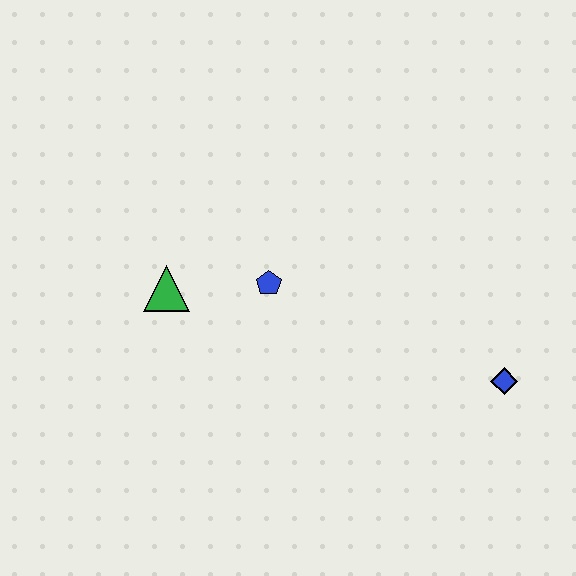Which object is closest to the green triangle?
The blue pentagon is closest to the green triangle.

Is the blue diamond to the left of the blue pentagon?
No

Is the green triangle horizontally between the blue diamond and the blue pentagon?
No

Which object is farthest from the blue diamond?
The green triangle is farthest from the blue diamond.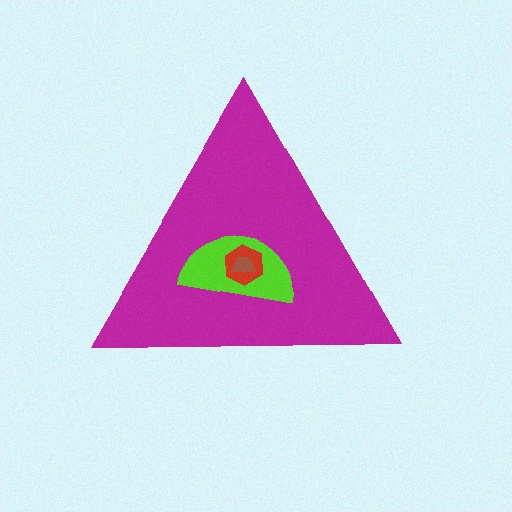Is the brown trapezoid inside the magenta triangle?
Yes.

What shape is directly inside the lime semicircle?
The red hexagon.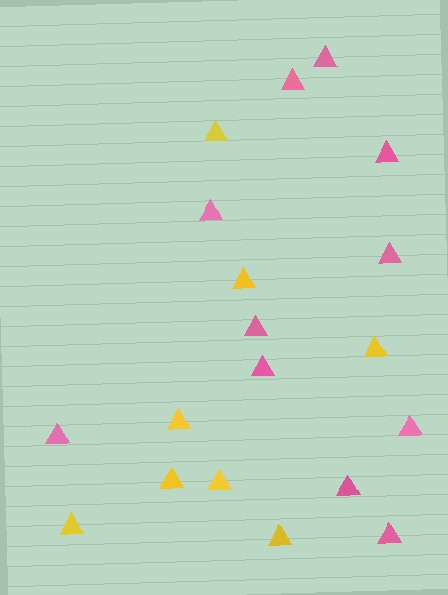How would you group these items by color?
There are 2 groups: one group of pink triangles (11) and one group of yellow triangles (8).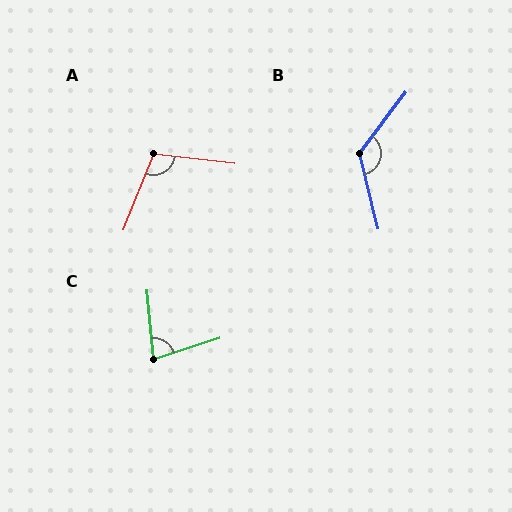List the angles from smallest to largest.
C (77°), A (105°), B (129°).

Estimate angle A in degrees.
Approximately 105 degrees.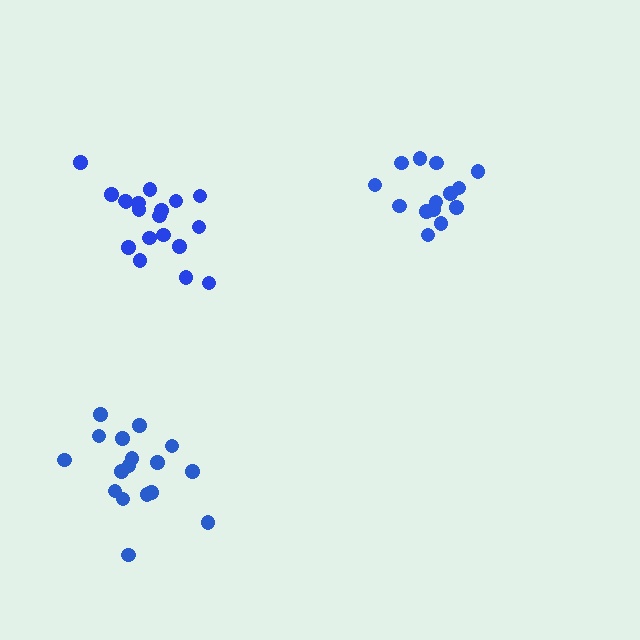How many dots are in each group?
Group 1: 14 dots, Group 2: 17 dots, Group 3: 19 dots (50 total).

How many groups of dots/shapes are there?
There are 3 groups.